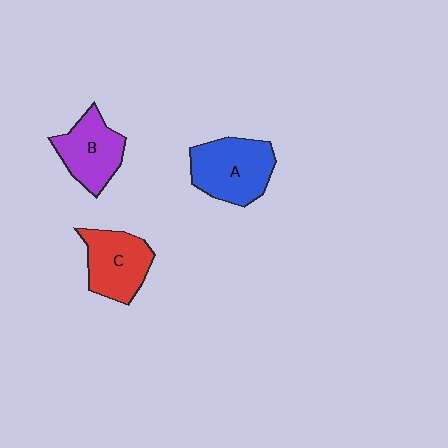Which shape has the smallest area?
Shape B (purple).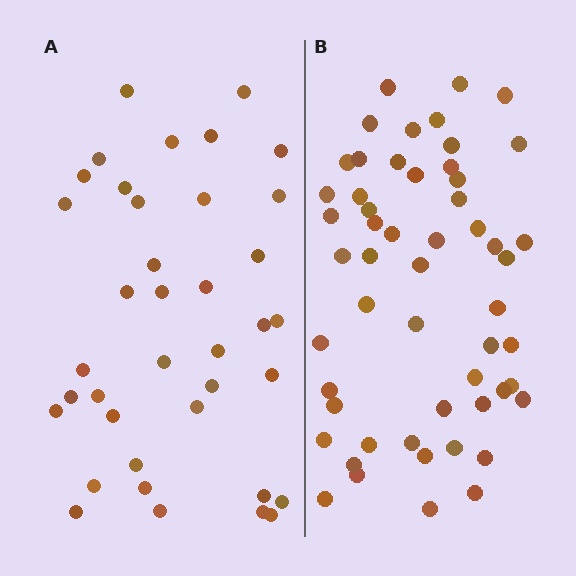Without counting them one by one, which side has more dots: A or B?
Region B (the right region) has more dots.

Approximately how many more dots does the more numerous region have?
Region B has approximately 15 more dots than region A.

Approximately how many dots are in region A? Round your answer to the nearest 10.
About 40 dots. (The exact count is 38, which rounds to 40.)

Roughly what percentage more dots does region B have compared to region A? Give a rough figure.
About 40% more.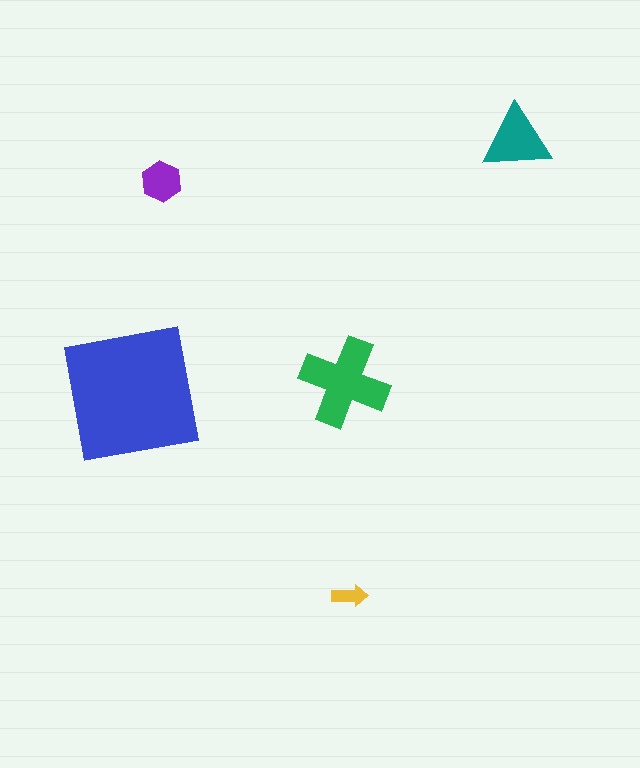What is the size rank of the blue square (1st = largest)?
1st.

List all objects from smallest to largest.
The yellow arrow, the purple hexagon, the teal triangle, the green cross, the blue square.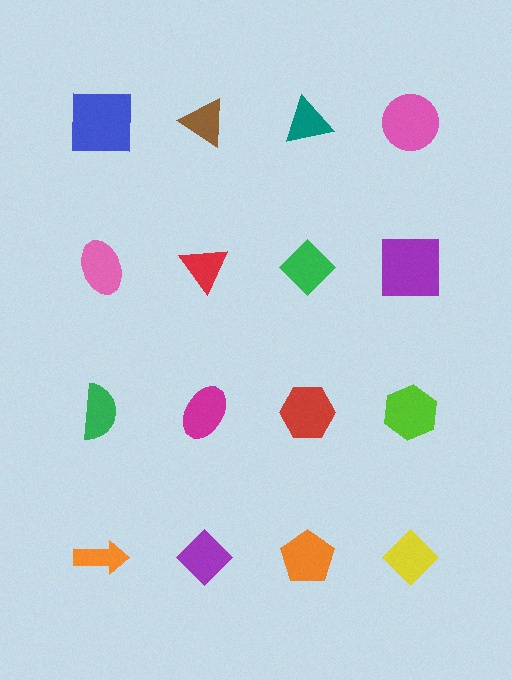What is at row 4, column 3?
An orange pentagon.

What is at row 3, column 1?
A green semicircle.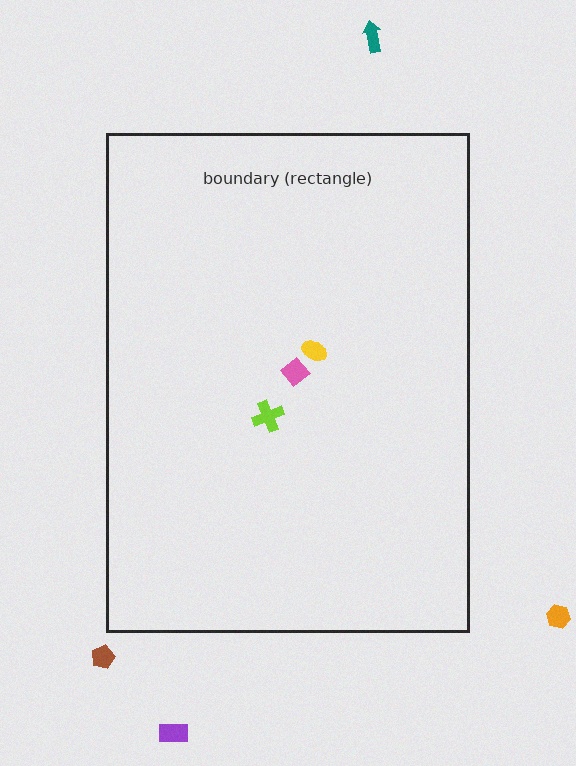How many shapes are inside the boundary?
3 inside, 4 outside.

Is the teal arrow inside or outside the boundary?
Outside.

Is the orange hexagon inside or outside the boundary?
Outside.